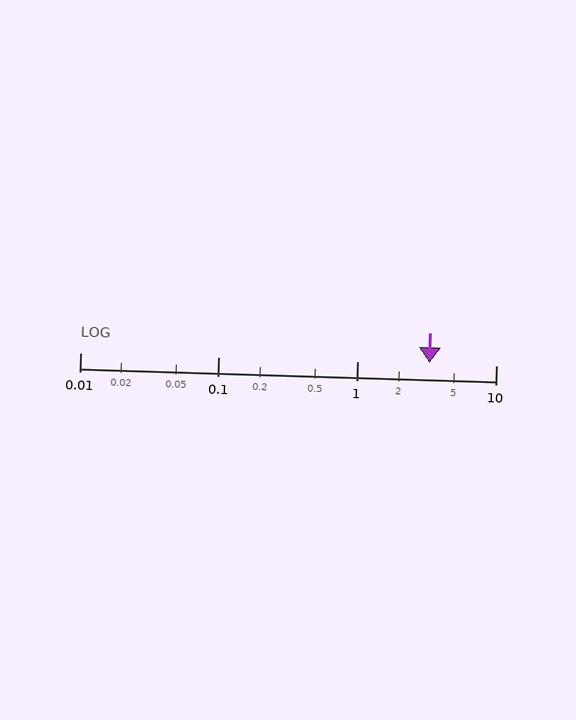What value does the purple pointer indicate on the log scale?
The pointer indicates approximately 3.3.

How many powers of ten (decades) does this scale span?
The scale spans 3 decades, from 0.01 to 10.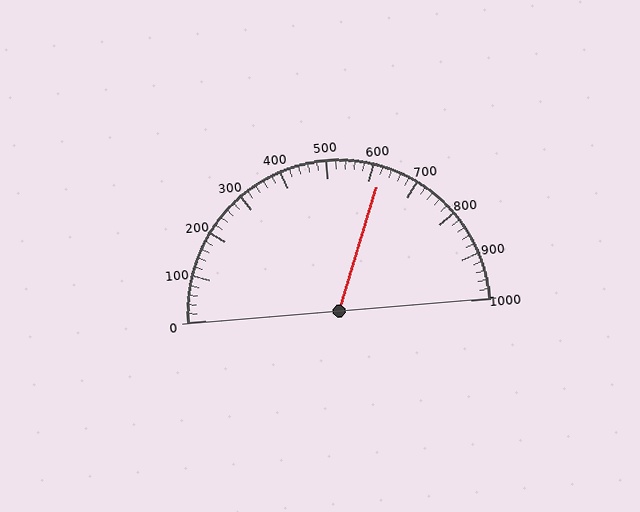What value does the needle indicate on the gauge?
The needle indicates approximately 620.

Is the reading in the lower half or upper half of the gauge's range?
The reading is in the upper half of the range (0 to 1000).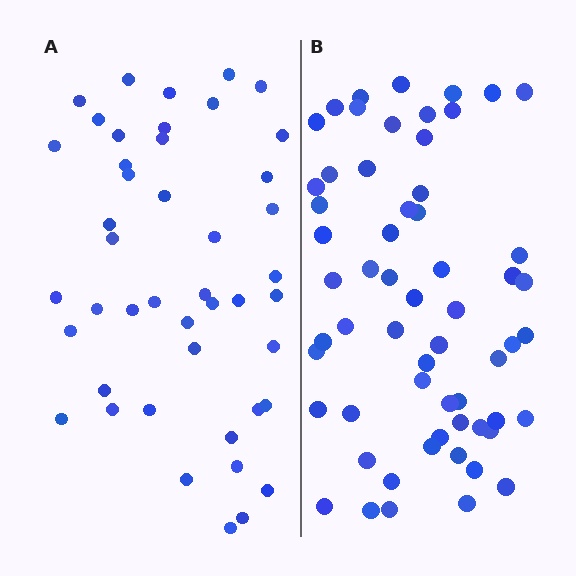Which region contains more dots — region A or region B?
Region B (the right region) has more dots.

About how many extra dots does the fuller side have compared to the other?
Region B has approximately 15 more dots than region A.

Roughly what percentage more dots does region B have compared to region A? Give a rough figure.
About 35% more.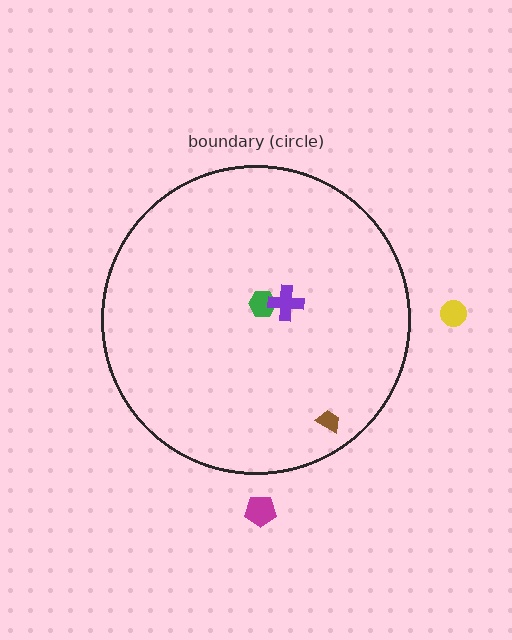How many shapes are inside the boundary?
3 inside, 2 outside.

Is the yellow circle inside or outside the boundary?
Outside.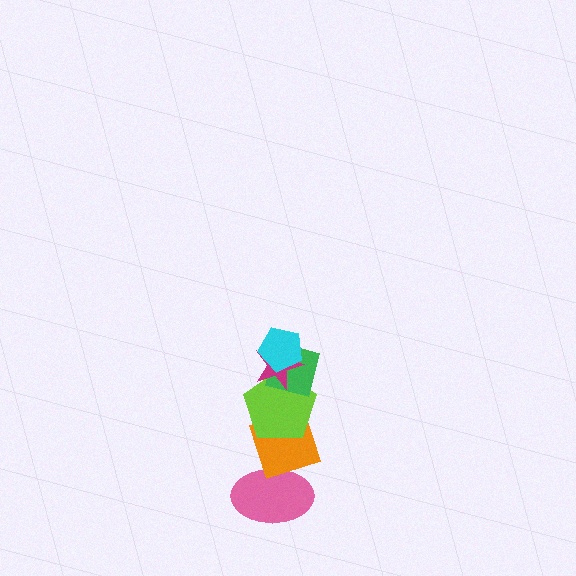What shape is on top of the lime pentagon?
The green square is on top of the lime pentagon.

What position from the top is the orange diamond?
The orange diamond is 5th from the top.